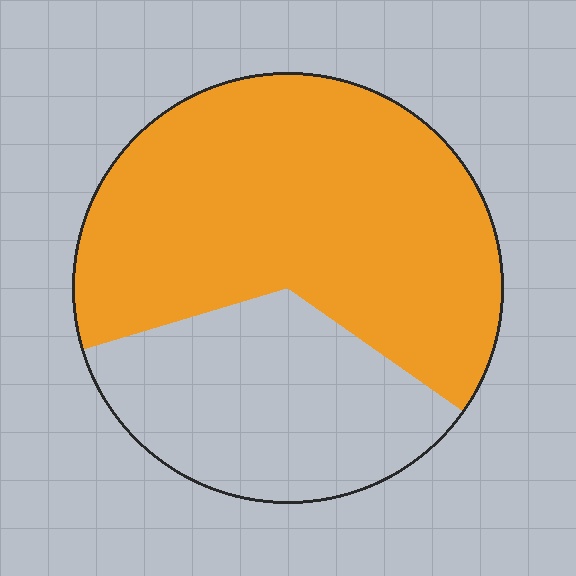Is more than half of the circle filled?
Yes.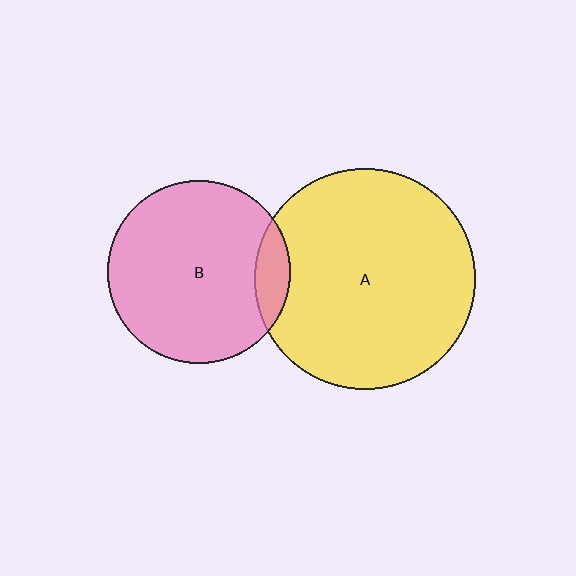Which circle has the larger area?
Circle A (yellow).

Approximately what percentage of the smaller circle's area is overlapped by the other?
Approximately 10%.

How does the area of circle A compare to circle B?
Approximately 1.5 times.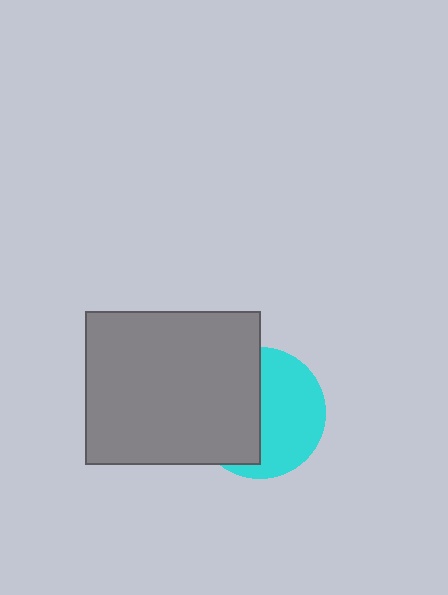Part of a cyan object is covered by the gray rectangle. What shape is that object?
It is a circle.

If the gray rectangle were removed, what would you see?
You would see the complete cyan circle.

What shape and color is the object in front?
The object in front is a gray rectangle.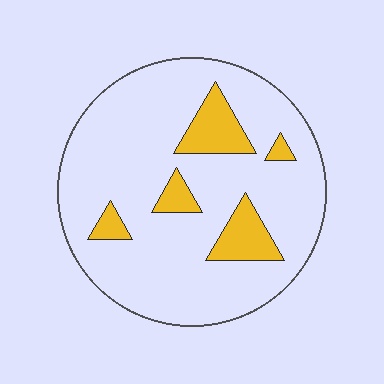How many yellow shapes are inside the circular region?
5.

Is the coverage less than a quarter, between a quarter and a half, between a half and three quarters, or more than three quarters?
Less than a quarter.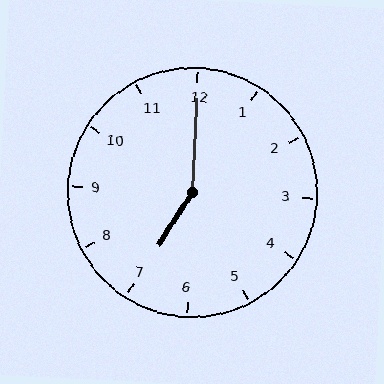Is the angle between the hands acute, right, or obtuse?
It is obtuse.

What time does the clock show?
7:00.